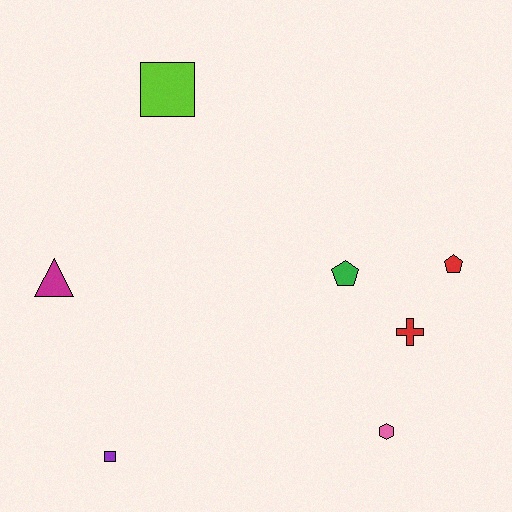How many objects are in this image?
There are 7 objects.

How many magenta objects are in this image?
There is 1 magenta object.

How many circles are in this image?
There are no circles.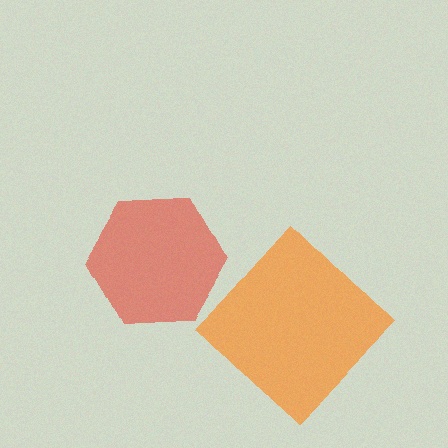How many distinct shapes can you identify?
There are 2 distinct shapes: an orange diamond, a red hexagon.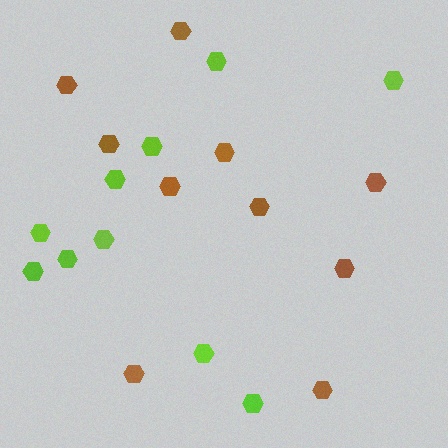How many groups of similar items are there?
There are 2 groups: one group of brown hexagons (10) and one group of lime hexagons (10).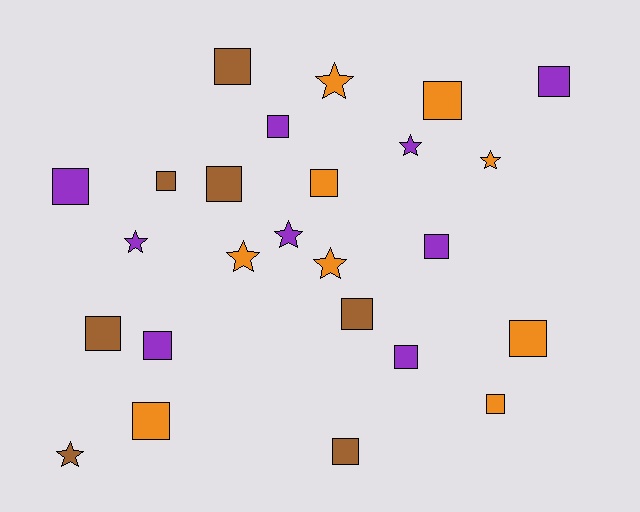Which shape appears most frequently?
Square, with 17 objects.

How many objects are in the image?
There are 25 objects.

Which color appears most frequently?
Purple, with 9 objects.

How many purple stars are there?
There are 3 purple stars.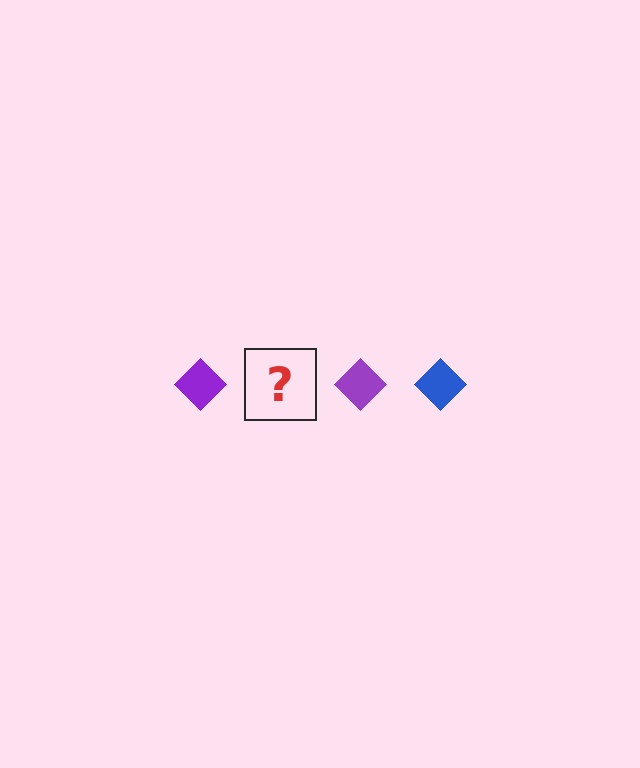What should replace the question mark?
The question mark should be replaced with a blue diamond.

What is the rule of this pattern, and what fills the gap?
The rule is that the pattern cycles through purple, blue diamonds. The gap should be filled with a blue diamond.